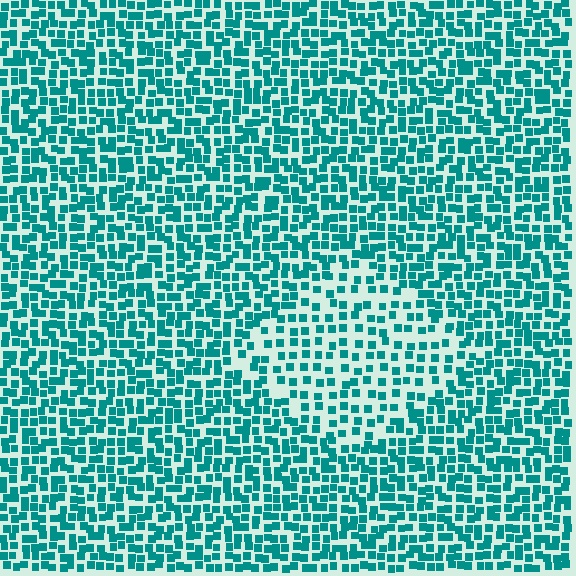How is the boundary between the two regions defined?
The boundary is defined by a change in element density (approximately 1.8x ratio). All elements are the same color, size, and shape.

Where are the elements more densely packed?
The elements are more densely packed outside the diamond boundary.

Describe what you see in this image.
The image contains small teal elements arranged at two different densities. A diamond-shaped region is visible where the elements are less densely packed than the surrounding area.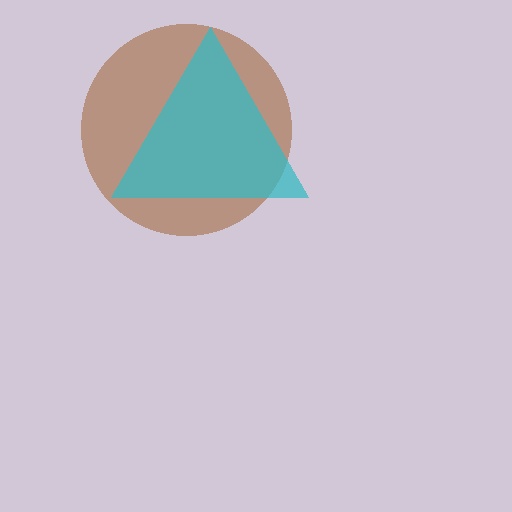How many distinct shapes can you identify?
There are 2 distinct shapes: a brown circle, a cyan triangle.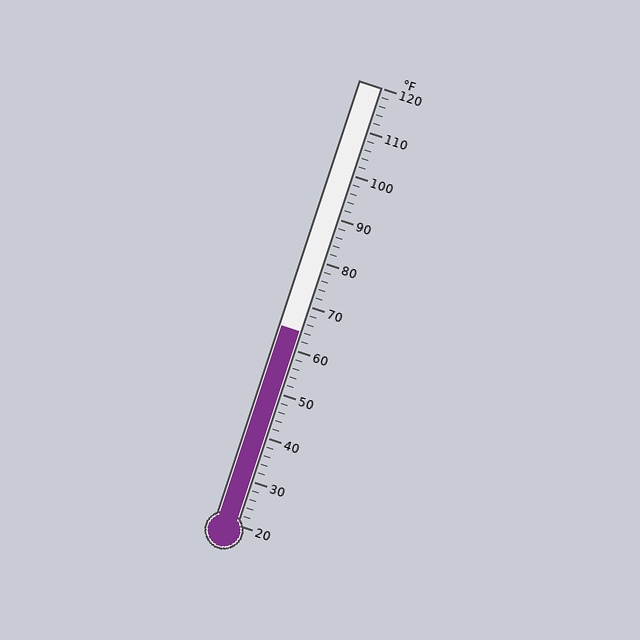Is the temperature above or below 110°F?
The temperature is below 110°F.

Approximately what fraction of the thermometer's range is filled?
The thermometer is filled to approximately 45% of its range.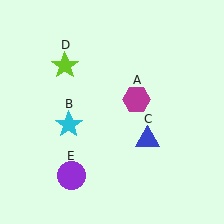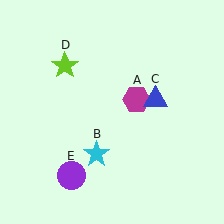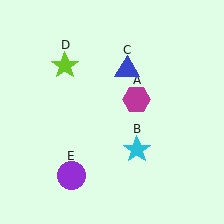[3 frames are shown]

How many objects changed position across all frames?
2 objects changed position: cyan star (object B), blue triangle (object C).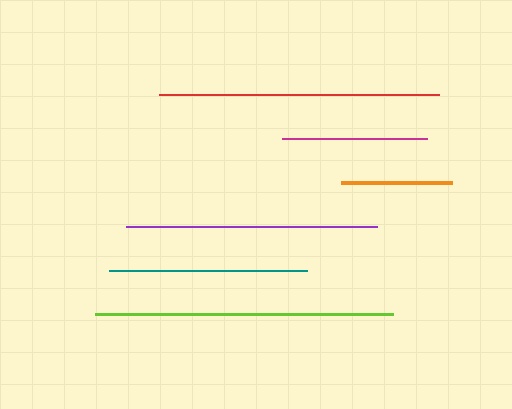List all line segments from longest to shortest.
From longest to shortest: lime, red, purple, teal, magenta, orange.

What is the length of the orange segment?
The orange segment is approximately 111 pixels long.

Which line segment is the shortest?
The orange line is the shortest at approximately 111 pixels.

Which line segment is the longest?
The lime line is the longest at approximately 298 pixels.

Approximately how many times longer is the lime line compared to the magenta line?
The lime line is approximately 2.1 times the length of the magenta line.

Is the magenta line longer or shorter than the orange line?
The magenta line is longer than the orange line.